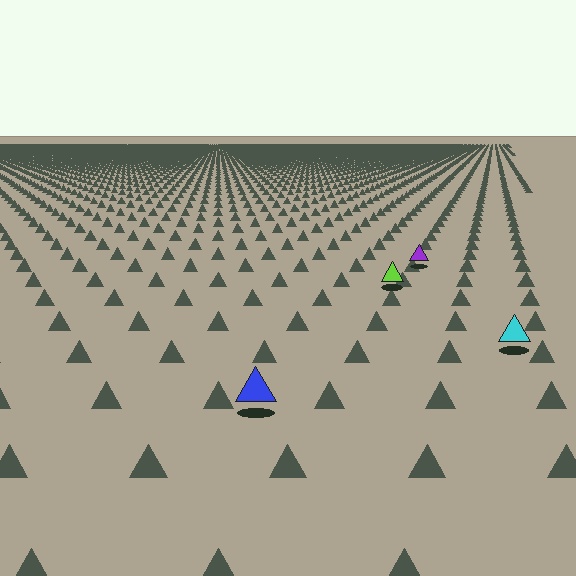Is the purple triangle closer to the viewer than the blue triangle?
No. The blue triangle is closer — you can tell from the texture gradient: the ground texture is coarser near it.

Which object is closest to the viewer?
The blue triangle is closest. The texture marks near it are larger and more spread out.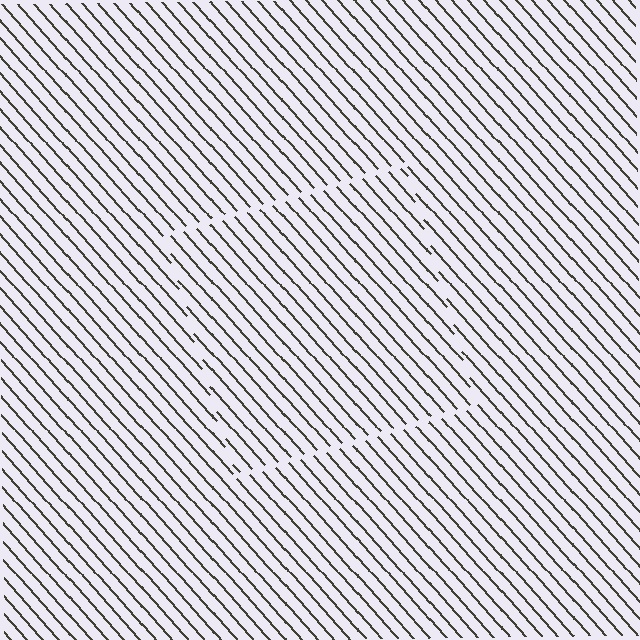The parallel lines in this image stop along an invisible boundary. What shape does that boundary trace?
An illusory square. The interior of the shape contains the same grating, shifted by half a period — the contour is defined by the phase discontinuity where line-ends from the inner and outer gratings abut.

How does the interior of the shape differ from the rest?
The interior of the shape contains the same grating, shifted by half a period — the contour is defined by the phase discontinuity where line-ends from the inner and outer gratings abut.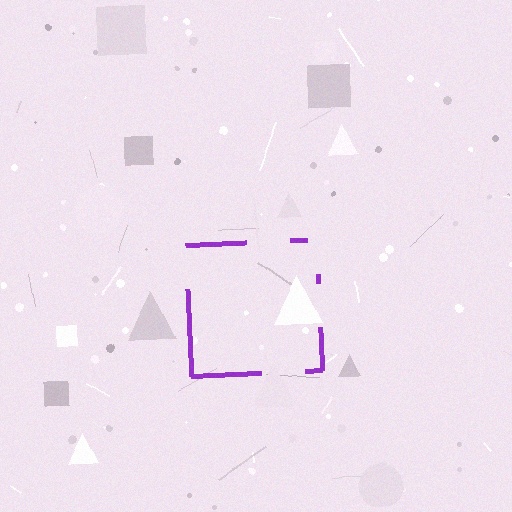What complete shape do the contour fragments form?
The contour fragments form a square.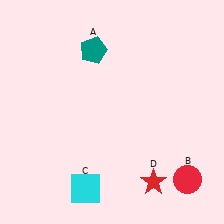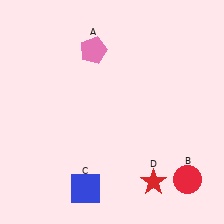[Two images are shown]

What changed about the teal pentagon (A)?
In Image 1, A is teal. In Image 2, it changed to pink.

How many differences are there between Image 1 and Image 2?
There are 2 differences between the two images.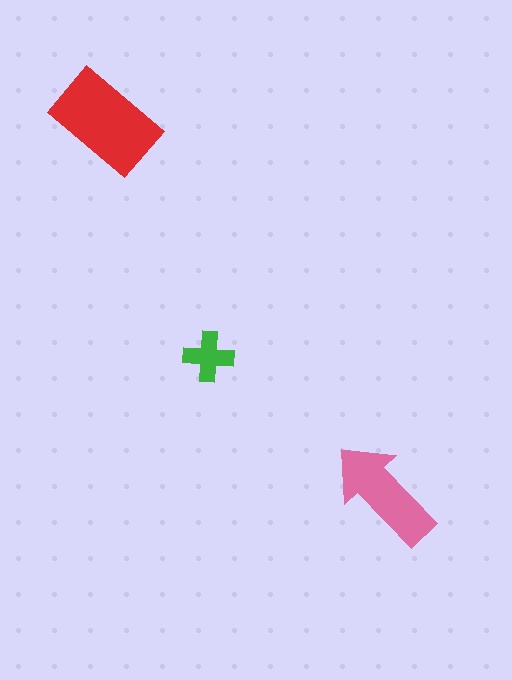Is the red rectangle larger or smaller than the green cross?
Larger.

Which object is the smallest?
The green cross.